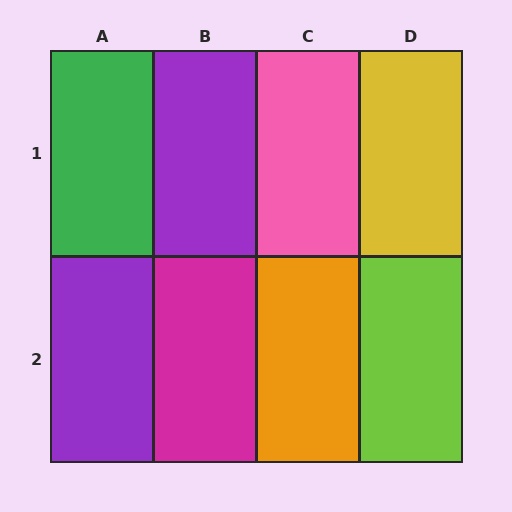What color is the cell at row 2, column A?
Purple.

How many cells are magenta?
1 cell is magenta.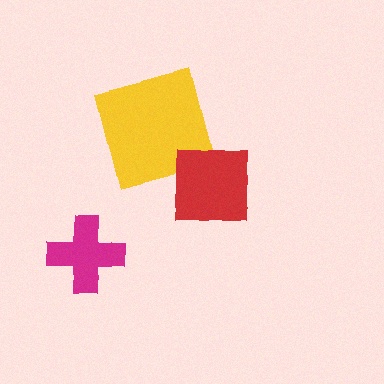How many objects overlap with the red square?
1 object overlaps with the red square.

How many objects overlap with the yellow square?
1 object overlaps with the yellow square.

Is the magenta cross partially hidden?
No, no other shape covers it.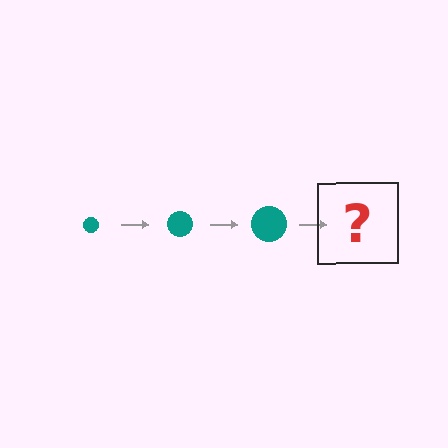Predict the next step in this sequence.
The next step is a teal circle, larger than the previous one.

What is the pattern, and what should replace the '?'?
The pattern is that the circle gets progressively larger each step. The '?' should be a teal circle, larger than the previous one.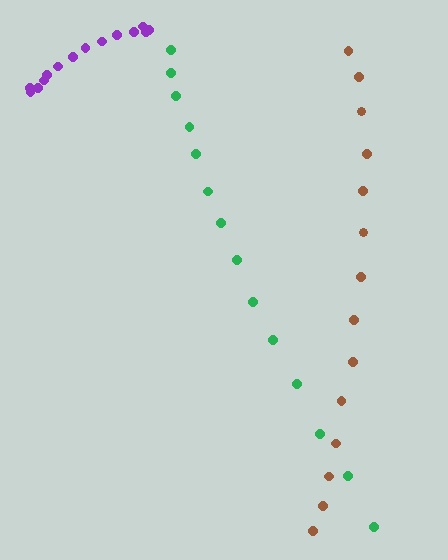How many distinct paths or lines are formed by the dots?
There are 3 distinct paths.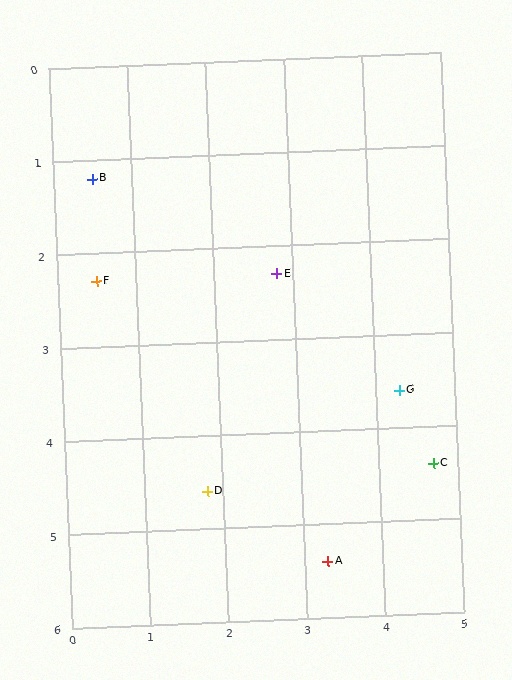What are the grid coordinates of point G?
Point G is at approximately (4.3, 3.6).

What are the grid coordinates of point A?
Point A is at approximately (3.3, 5.4).